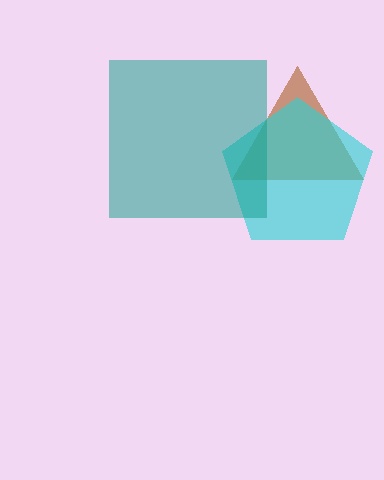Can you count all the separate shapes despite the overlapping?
Yes, there are 3 separate shapes.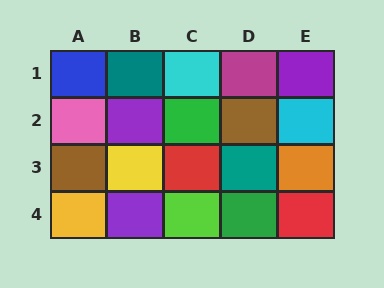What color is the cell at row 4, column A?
Yellow.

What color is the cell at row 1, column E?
Purple.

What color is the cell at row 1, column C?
Cyan.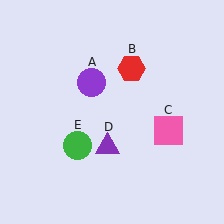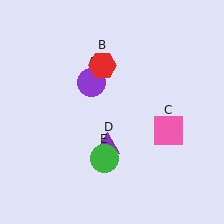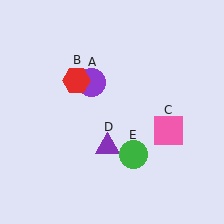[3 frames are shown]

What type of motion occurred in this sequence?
The red hexagon (object B), green circle (object E) rotated counterclockwise around the center of the scene.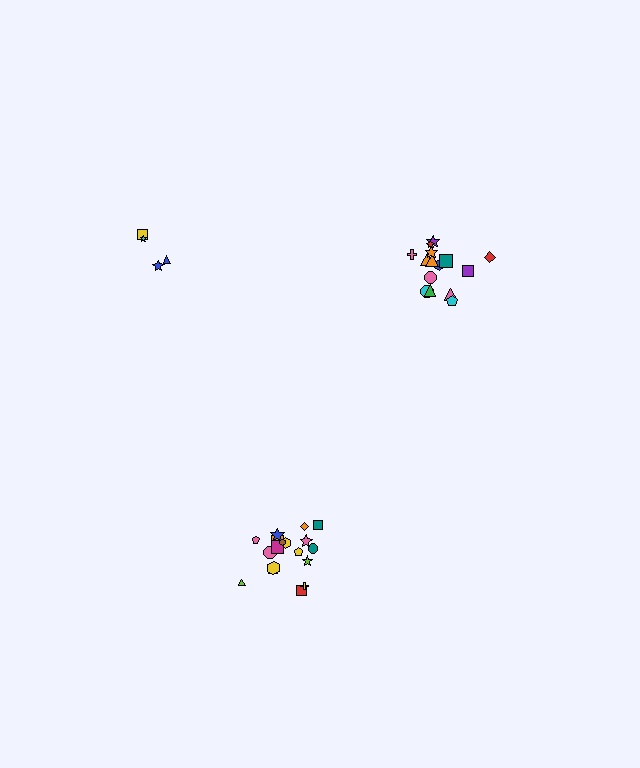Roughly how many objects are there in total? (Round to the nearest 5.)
Roughly 35 objects in total.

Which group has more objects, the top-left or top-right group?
The top-right group.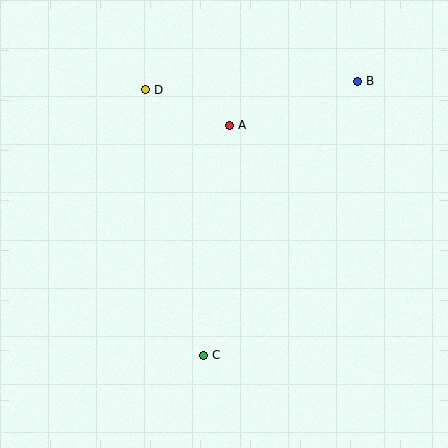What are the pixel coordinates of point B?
Point B is at (357, 81).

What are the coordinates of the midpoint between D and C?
The midpoint between D and C is at (174, 222).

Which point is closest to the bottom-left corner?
Point C is closest to the bottom-left corner.